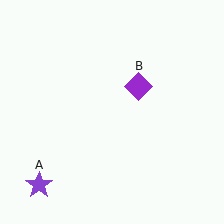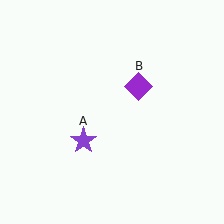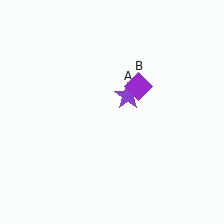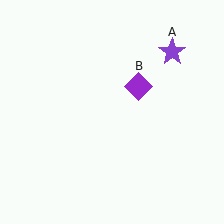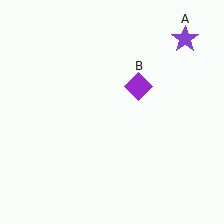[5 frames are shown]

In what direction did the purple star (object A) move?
The purple star (object A) moved up and to the right.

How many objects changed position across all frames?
1 object changed position: purple star (object A).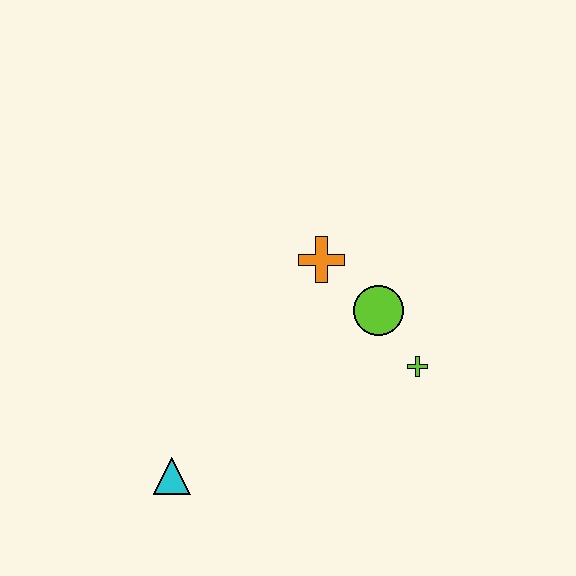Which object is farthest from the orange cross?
The cyan triangle is farthest from the orange cross.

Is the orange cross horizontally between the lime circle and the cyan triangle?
Yes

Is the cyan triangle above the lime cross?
No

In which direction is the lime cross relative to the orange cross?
The lime cross is below the orange cross.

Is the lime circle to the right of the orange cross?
Yes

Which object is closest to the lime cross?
The lime circle is closest to the lime cross.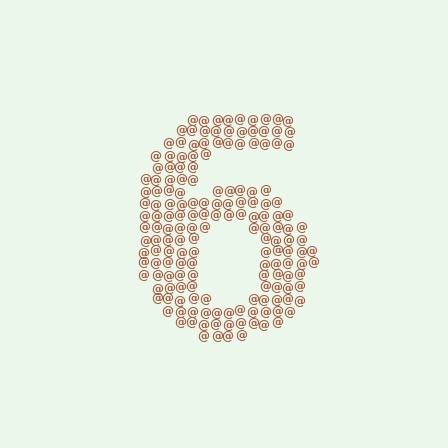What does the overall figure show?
The overall figure shows the digit 6.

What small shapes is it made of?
It is made of small at signs.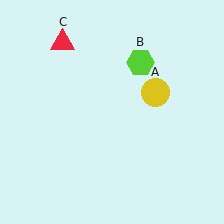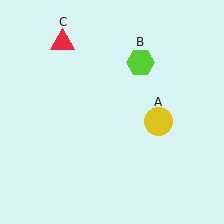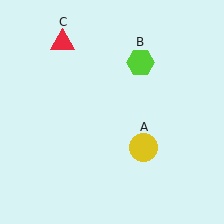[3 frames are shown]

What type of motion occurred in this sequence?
The yellow circle (object A) rotated clockwise around the center of the scene.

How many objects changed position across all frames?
1 object changed position: yellow circle (object A).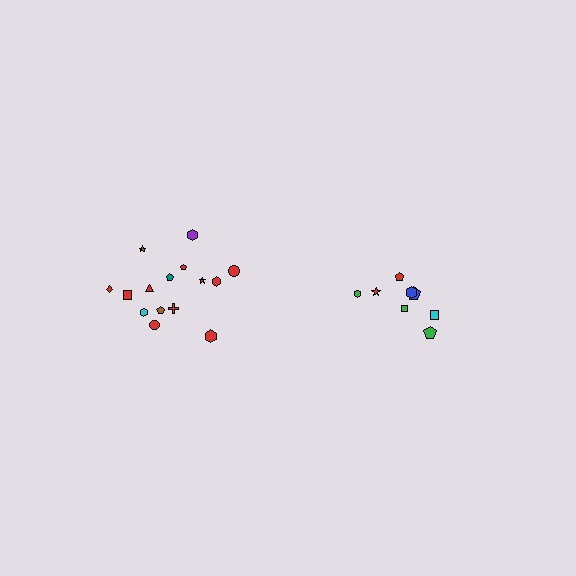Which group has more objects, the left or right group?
The left group.